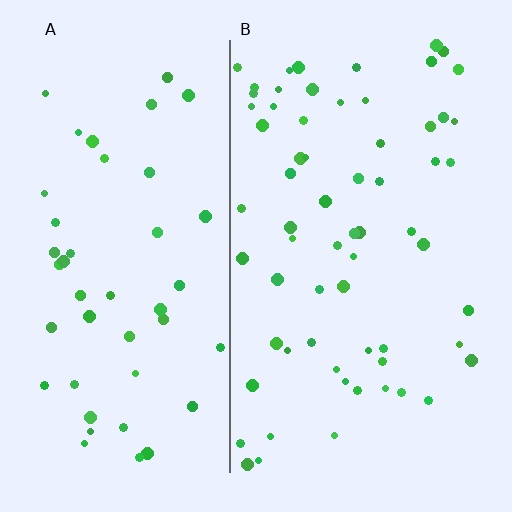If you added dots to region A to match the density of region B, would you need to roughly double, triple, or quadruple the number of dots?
Approximately double.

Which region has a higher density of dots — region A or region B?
B (the right).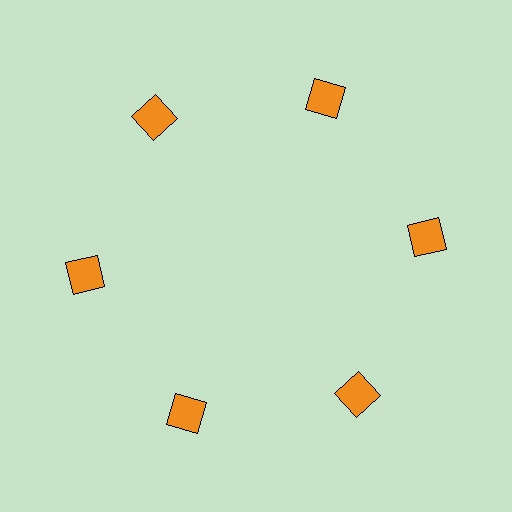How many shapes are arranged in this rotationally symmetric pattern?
There are 6 shapes, arranged in 6 groups of 1.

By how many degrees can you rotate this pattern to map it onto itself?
The pattern maps onto itself every 60 degrees of rotation.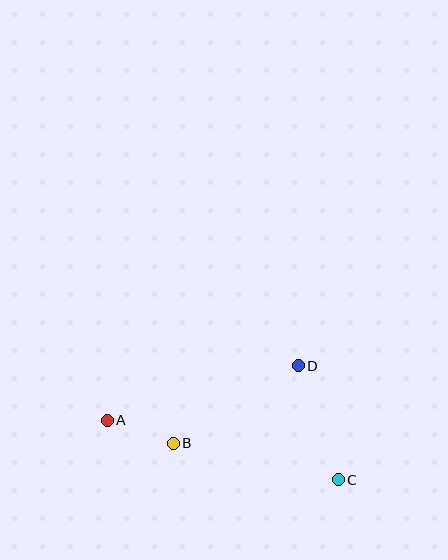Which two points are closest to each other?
Points A and B are closest to each other.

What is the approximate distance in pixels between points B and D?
The distance between B and D is approximately 147 pixels.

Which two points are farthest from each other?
Points A and C are farthest from each other.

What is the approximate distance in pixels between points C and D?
The distance between C and D is approximately 121 pixels.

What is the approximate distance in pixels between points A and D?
The distance between A and D is approximately 199 pixels.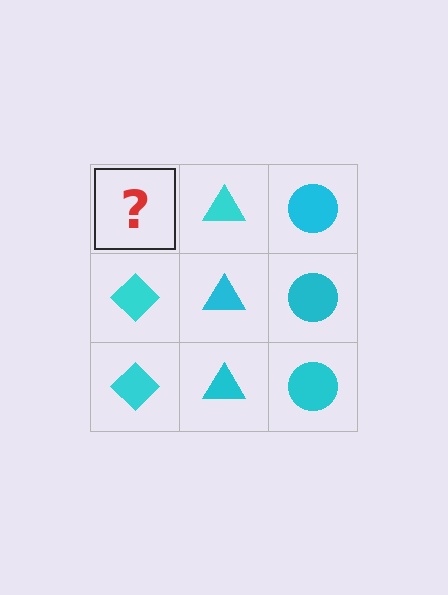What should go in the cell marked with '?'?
The missing cell should contain a cyan diamond.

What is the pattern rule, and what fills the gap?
The rule is that each column has a consistent shape. The gap should be filled with a cyan diamond.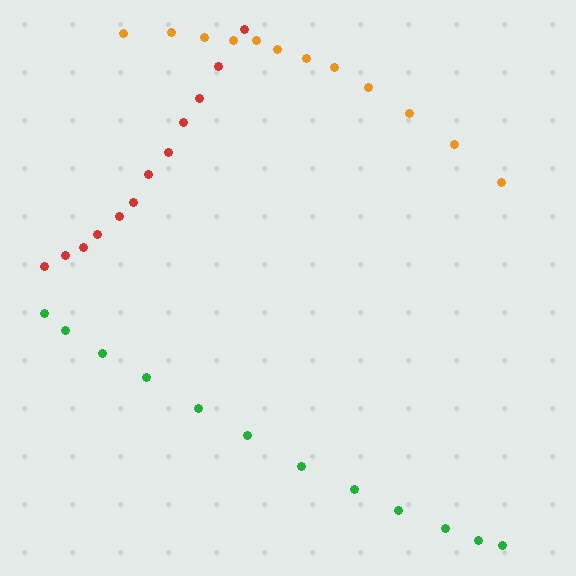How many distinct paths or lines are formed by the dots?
There are 3 distinct paths.